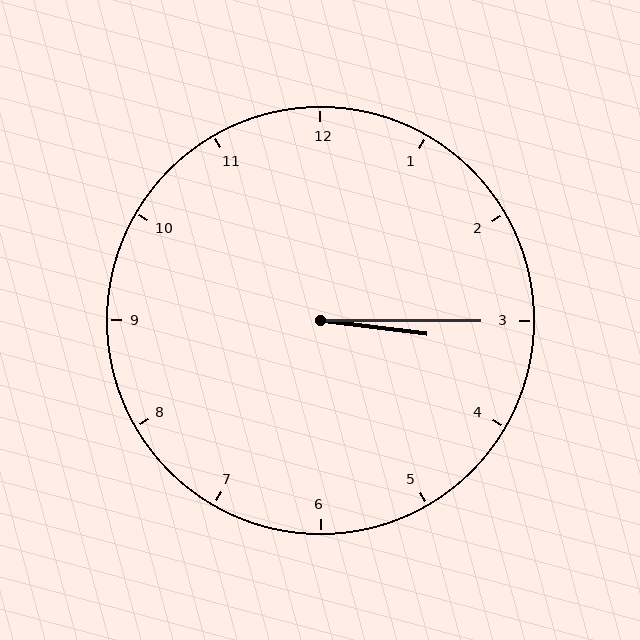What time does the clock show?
3:15.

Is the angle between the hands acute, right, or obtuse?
It is acute.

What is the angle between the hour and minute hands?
Approximately 8 degrees.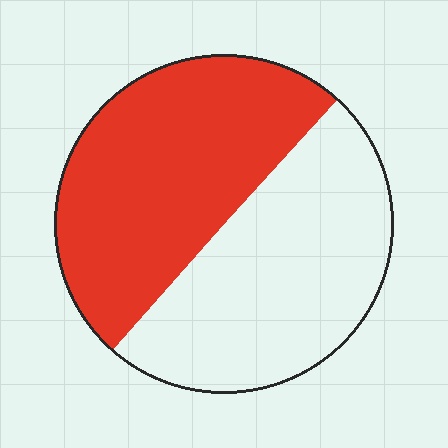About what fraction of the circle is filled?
About one half (1/2).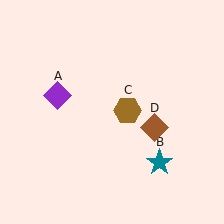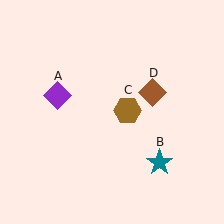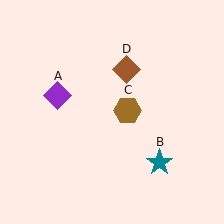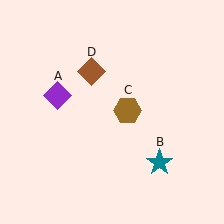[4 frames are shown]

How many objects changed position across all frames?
1 object changed position: brown diamond (object D).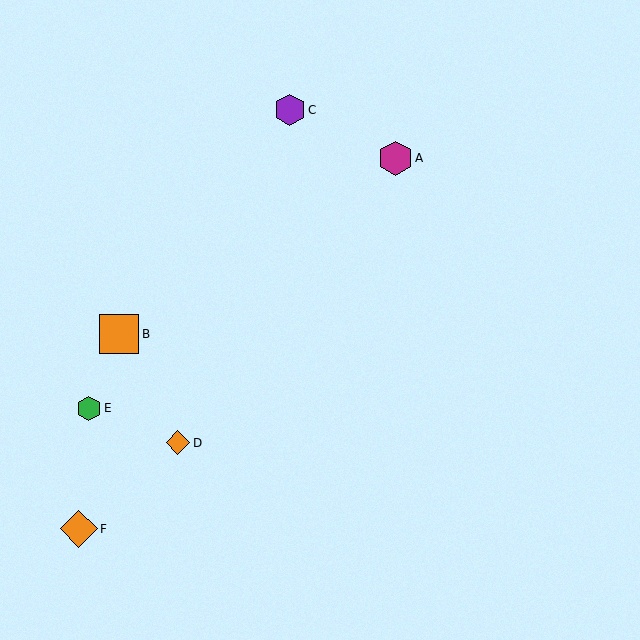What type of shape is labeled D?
Shape D is an orange diamond.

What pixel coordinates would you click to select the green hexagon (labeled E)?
Click at (89, 408) to select the green hexagon E.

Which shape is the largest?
The orange square (labeled B) is the largest.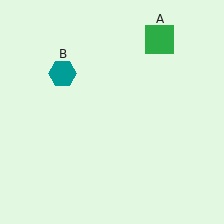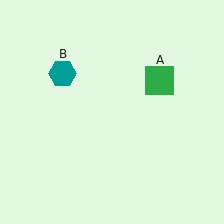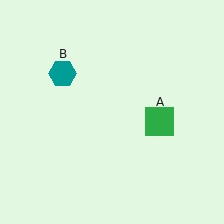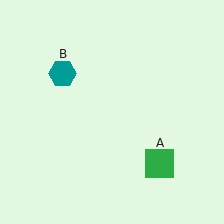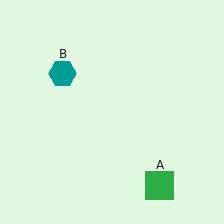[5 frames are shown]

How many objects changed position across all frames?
1 object changed position: green square (object A).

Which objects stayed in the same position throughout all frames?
Teal hexagon (object B) remained stationary.